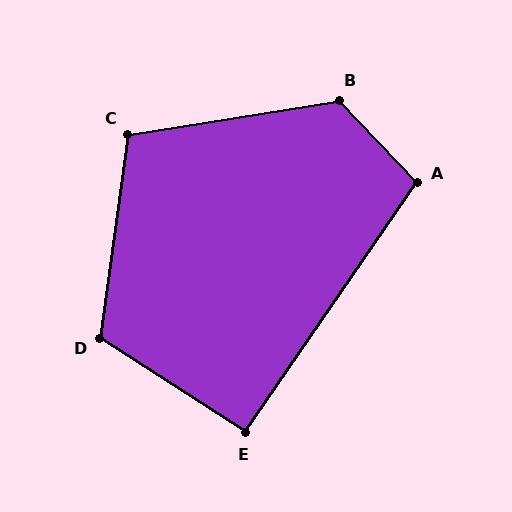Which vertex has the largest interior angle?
B, at approximately 124 degrees.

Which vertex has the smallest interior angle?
E, at approximately 92 degrees.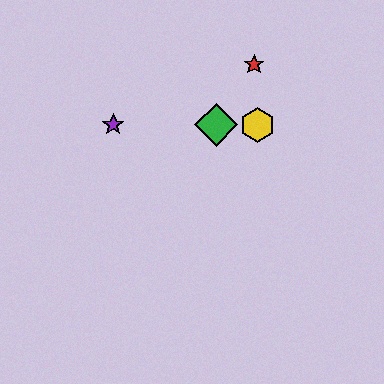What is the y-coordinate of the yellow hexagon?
The yellow hexagon is at y≈125.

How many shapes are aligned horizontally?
4 shapes (the blue diamond, the green diamond, the yellow hexagon, the purple star) are aligned horizontally.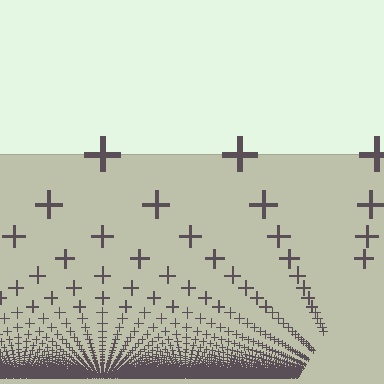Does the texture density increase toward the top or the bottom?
Density increases toward the bottom.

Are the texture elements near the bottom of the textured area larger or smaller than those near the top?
Smaller. The gradient is inverted — elements near the bottom are smaller and denser.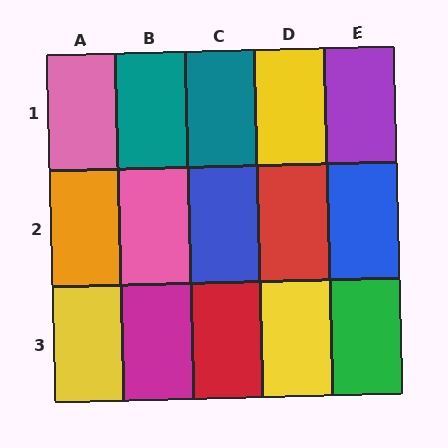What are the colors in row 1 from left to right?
Pink, teal, teal, yellow, purple.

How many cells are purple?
1 cell is purple.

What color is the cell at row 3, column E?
Green.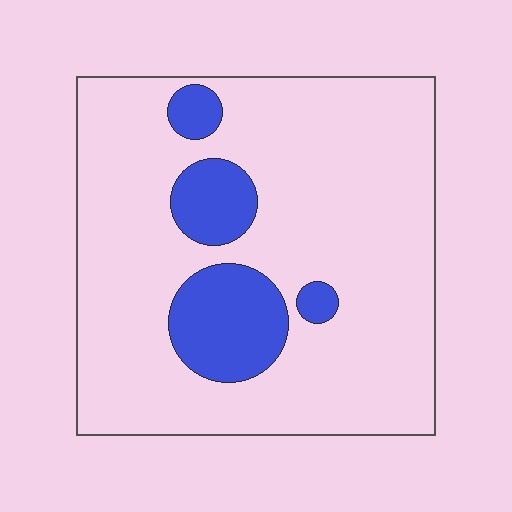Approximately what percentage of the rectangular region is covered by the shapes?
Approximately 15%.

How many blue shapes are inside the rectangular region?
4.